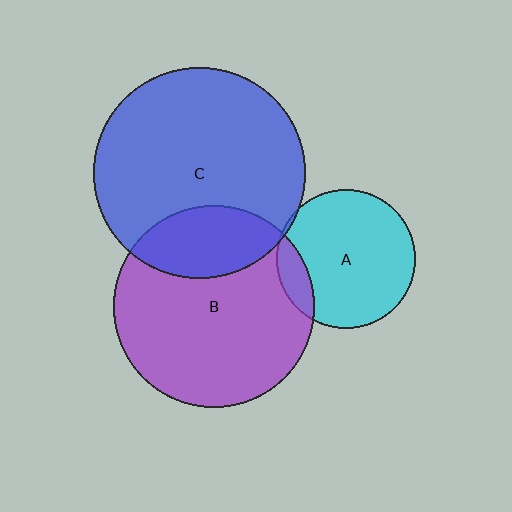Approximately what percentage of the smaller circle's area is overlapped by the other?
Approximately 5%.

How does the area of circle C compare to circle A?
Approximately 2.3 times.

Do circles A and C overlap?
Yes.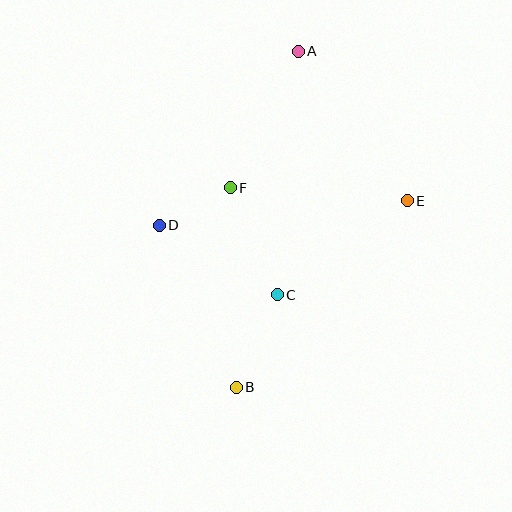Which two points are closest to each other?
Points D and F are closest to each other.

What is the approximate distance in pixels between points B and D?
The distance between B and D is approximately 179 pixels.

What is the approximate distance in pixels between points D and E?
The distance between D and E is approximately 249 pixels.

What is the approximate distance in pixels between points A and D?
The distance between A and D is approximately 223 pixels.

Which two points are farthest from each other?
Points A and B are farthest from each other.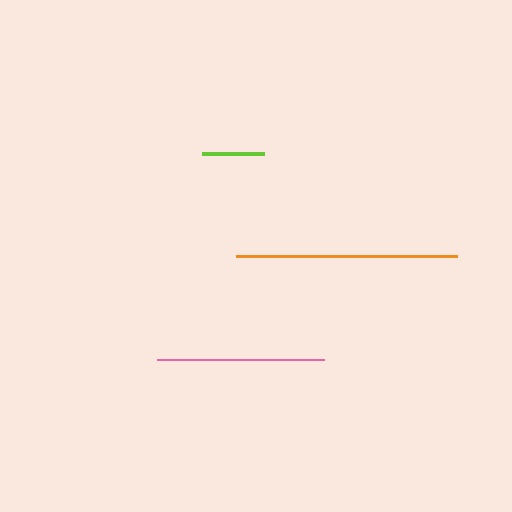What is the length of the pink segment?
The pink segment is approximately 167 pixels long.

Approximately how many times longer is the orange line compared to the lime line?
The orange line is approximately 3.6 times the length of the lime line.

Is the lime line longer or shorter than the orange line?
The orange line is longer than the lime line.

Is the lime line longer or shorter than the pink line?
The pink line is longer than the lime line.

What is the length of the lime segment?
The lime segment is approximately 62 pixels long.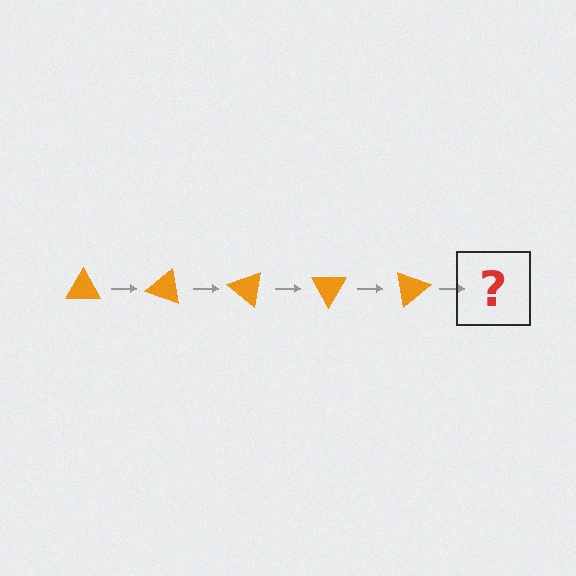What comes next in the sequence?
The next element should be an orange triangle rotated 100 degrees.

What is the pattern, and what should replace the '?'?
The pattern is that the triangle rotates 20 degrees each step. The '?' should be an orange triangle rotated 100 degrees.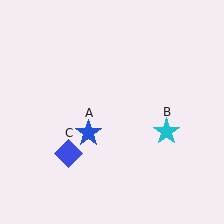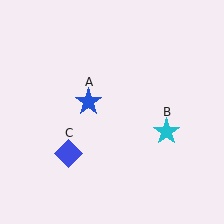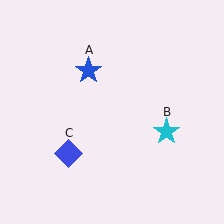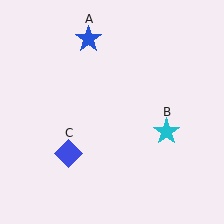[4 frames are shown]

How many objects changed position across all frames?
1 object changed position: blue star (object A).